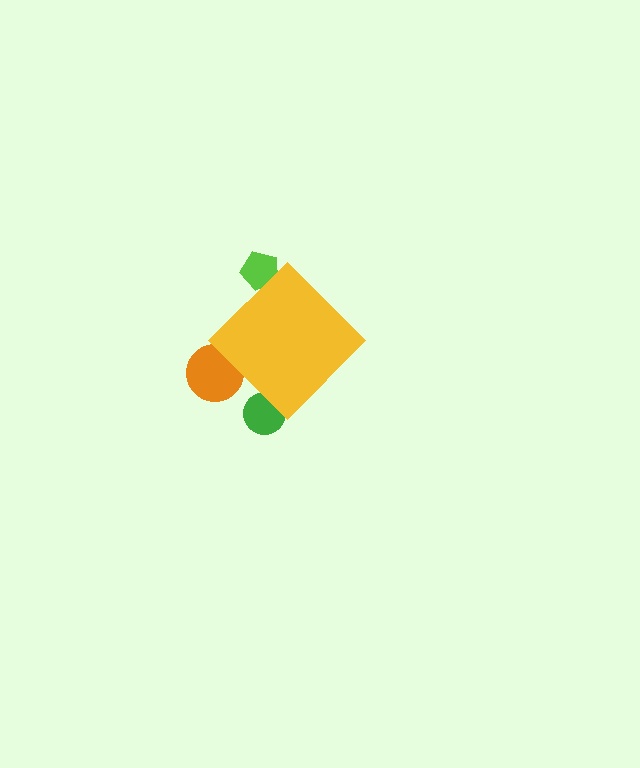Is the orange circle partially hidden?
Yes, the orange circle is partially hidden behind the yellow diamond.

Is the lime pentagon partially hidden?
Yes, the lime pentagon is partially hidden behind the yellow diamond.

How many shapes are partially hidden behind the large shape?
3 shapes are partially hidden.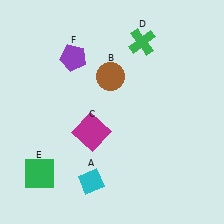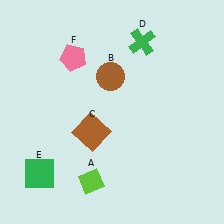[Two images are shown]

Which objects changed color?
A changed from cyan to lime. C changed from magenta to brown. F changed from purple to pink.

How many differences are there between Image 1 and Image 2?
There are 3 differences between the two images.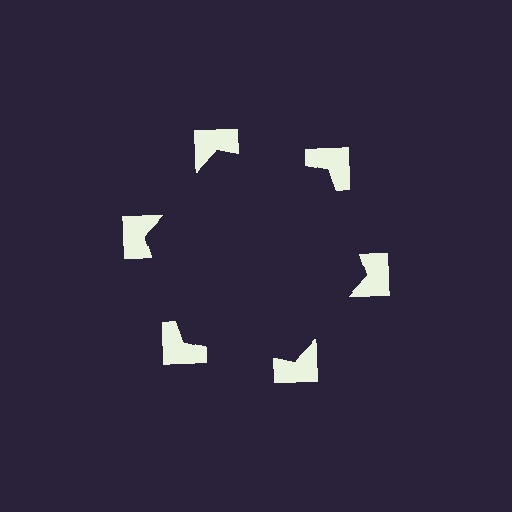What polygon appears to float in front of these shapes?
An illusory hexagon — its edges are inferred from the aligned wedge cuts in the notched squares, not physically drawn.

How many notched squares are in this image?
There are 6 — one at each vertex of the illusory hexagon.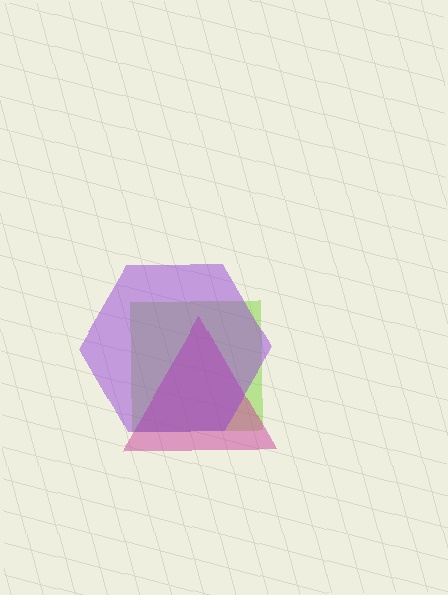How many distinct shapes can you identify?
There are 3 distinct shapes: a lime square, a magenta triangle, a purple hexagon.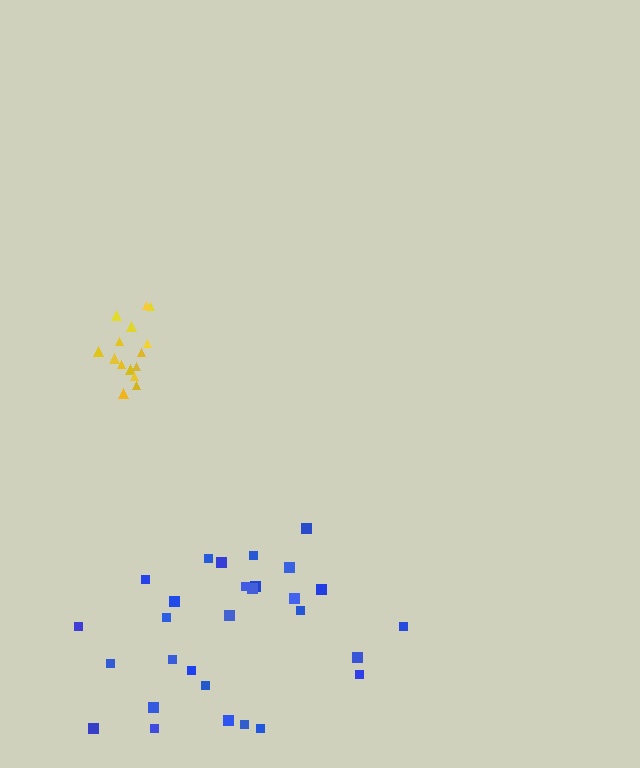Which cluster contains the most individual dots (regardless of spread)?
Blue (29).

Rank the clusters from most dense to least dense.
yellow, blue.